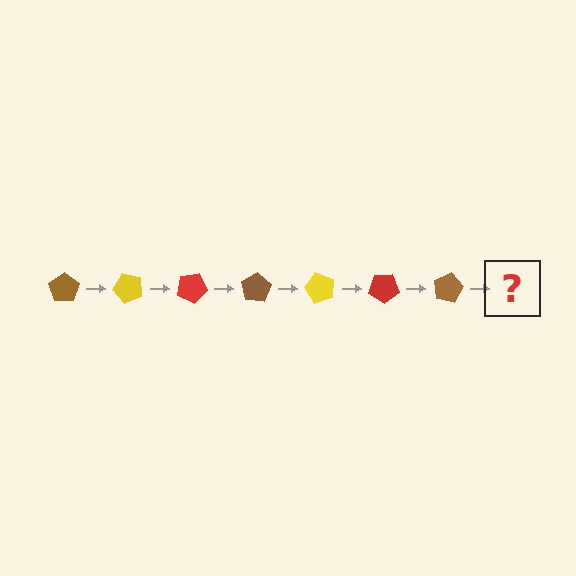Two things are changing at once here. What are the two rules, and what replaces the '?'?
The two rules are that it rotates 50 degrees each step and the color cycles through brown, yellow, and red. The '?' should be a yellow pentagon, rotated 350 degrees from the start.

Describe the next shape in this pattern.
It should be a yellow pentagon, rotated 350 degrees from the start.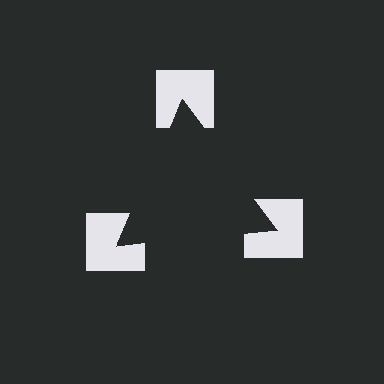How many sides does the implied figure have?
3 sides.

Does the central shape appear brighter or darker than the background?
It typically appears slightly darker than the background, even though no actual brightness change is drawn.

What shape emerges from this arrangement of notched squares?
An illusory triangle — its edges are inferred from the aligned wedge cuts in the notched squares, not physically drawn.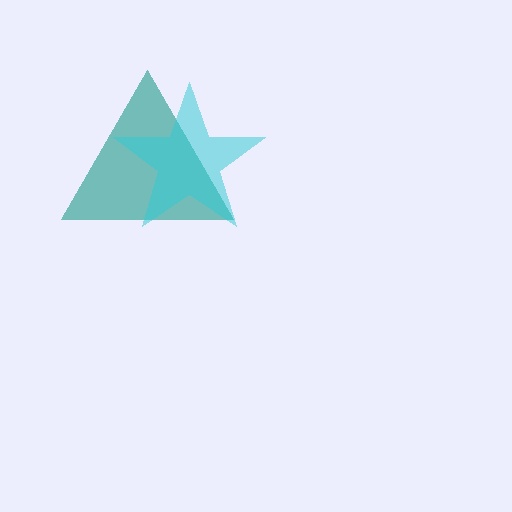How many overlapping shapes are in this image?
There are 2 overlapping shapes in the image.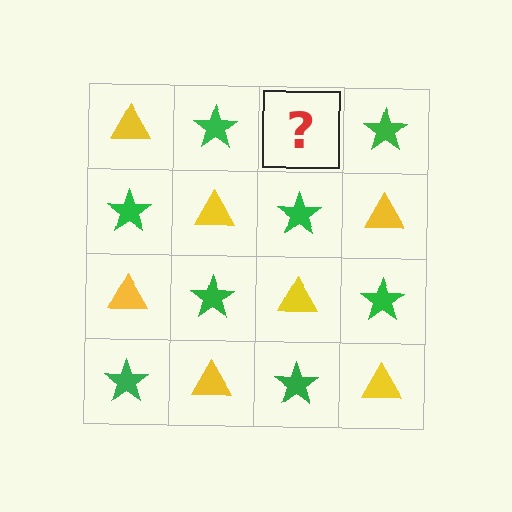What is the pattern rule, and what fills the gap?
The rule is that it alternates yellow triangle and green star in a checkerboard pattern. The gap should be filled with a yellow triangle.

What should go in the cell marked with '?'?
The missing cell should contain a yellow triangle.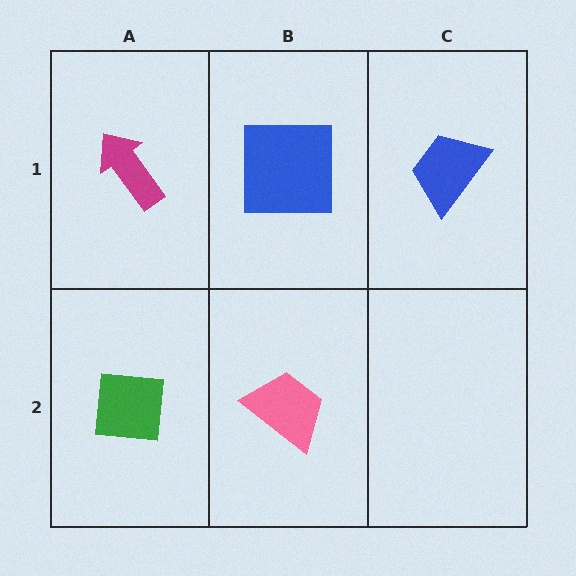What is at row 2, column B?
A pink trapezoid.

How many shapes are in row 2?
2 shapes.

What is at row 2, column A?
A green square.